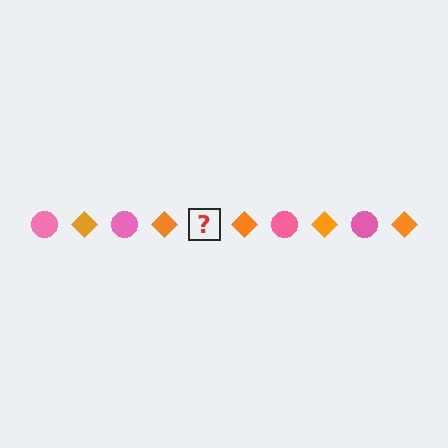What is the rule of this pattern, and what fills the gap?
The rule is that the pattern alternates between pink circle and orange diamond. The gap should be filled with a pink circle.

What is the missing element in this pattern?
The missing element is a pink circle.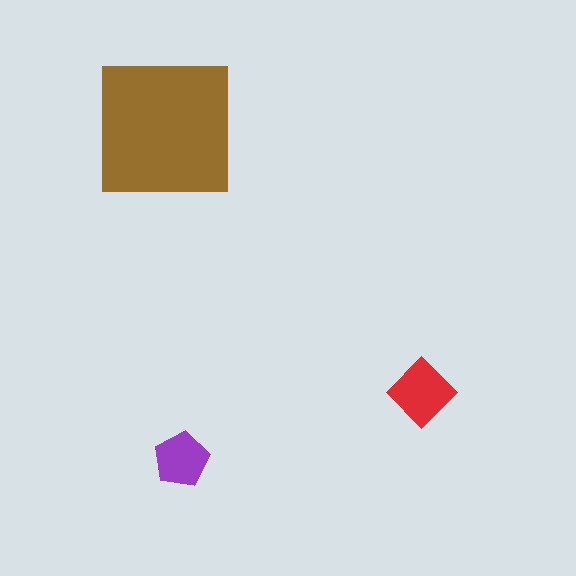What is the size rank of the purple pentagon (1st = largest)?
3rd.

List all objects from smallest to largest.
The purple pentagon, the red diamond, the brown square.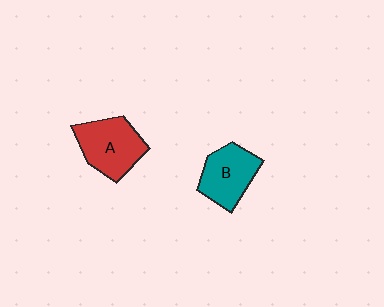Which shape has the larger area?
Shape A (red).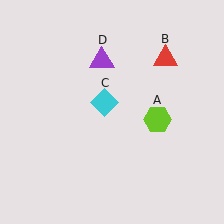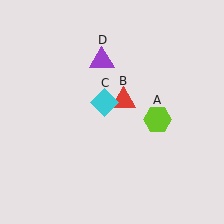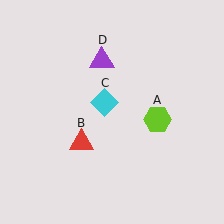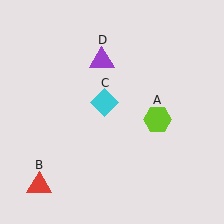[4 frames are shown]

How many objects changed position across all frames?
1 object changed position: red triangle (object B).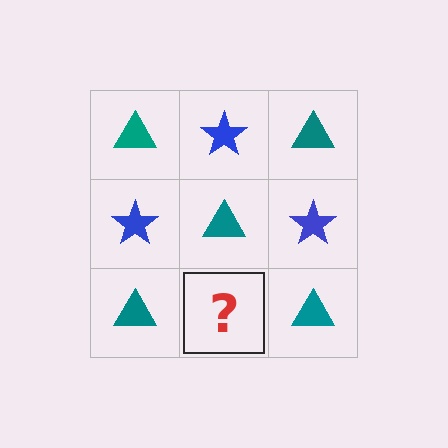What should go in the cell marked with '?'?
The missing cell should contain a blue star.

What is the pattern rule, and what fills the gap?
The rule is that it alternates teal triangle and blue star in a checkerboard pattern. The gap should be filled with a blue star.